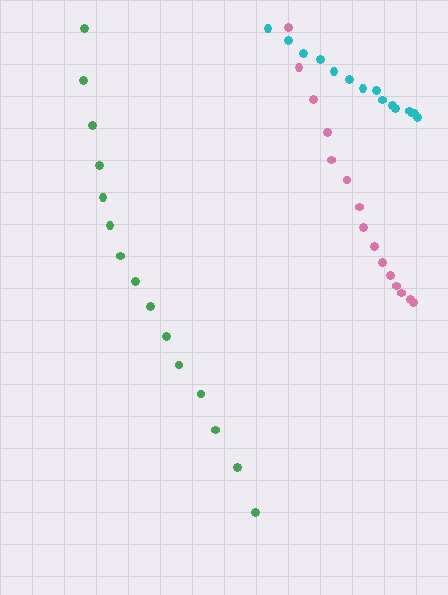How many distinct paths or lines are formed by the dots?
There are 3 distinct paths.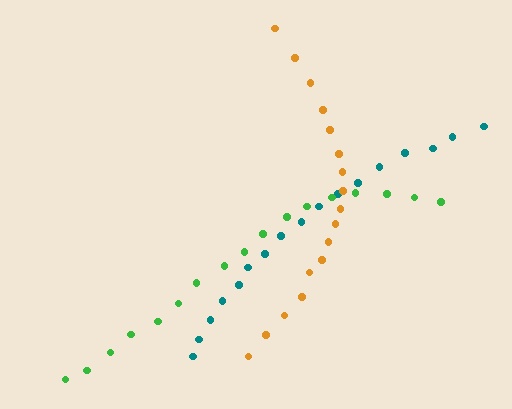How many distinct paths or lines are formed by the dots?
There are 3 distinct paths.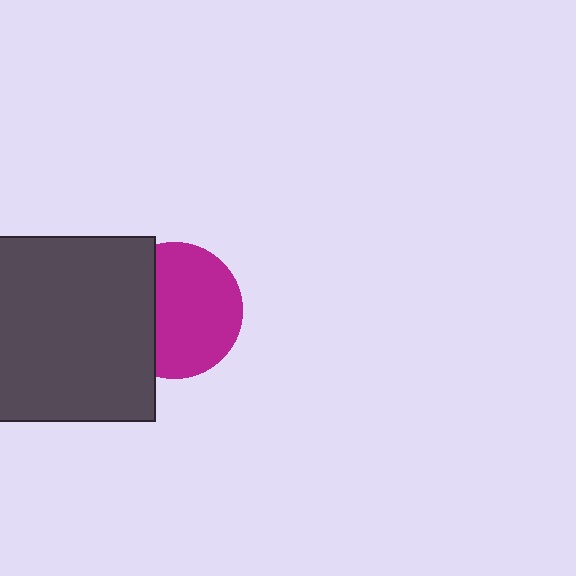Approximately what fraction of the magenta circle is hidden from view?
Roughly 33% of the magenta circle is hidden behind the dark gray square.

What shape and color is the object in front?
The object in front is a dark gray square.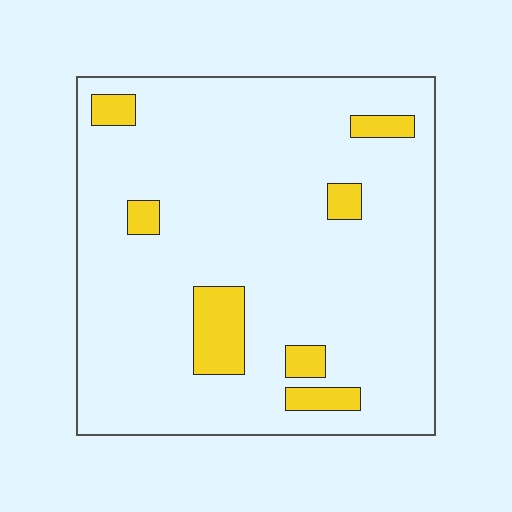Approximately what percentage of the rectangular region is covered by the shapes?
Approximately 10%.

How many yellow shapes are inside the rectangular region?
7.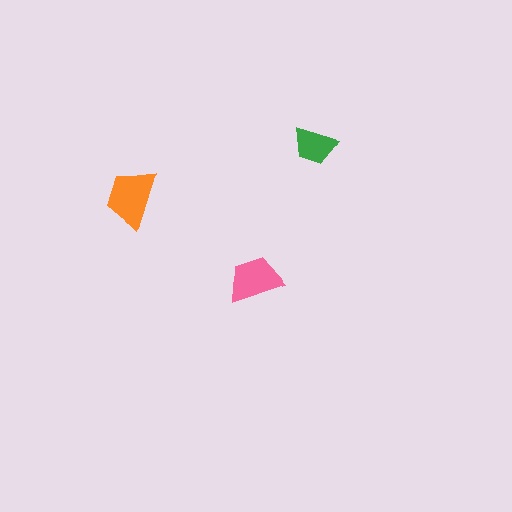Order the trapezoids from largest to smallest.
the orange one, the pink one, the green one.